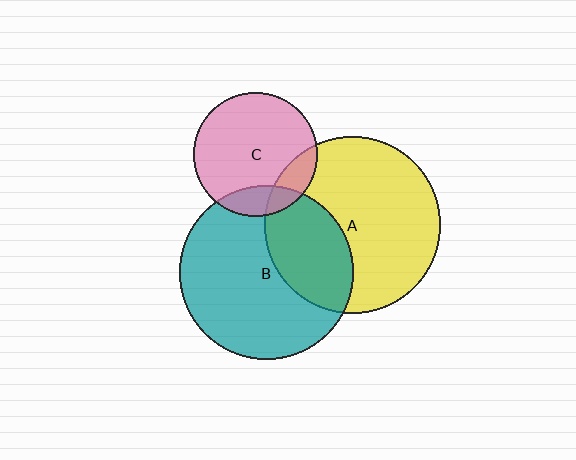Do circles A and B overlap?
Yes.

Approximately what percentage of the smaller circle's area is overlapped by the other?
Approximately 35%.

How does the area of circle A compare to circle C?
Approximately 2.0 times.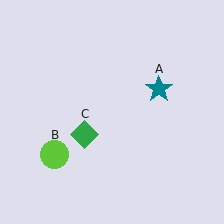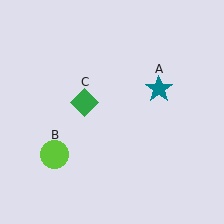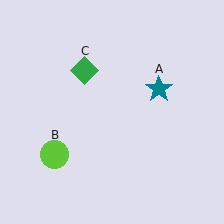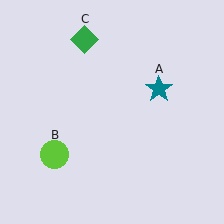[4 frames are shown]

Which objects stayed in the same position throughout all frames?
Teal star (object A) and lime circle (object B) remained stationary.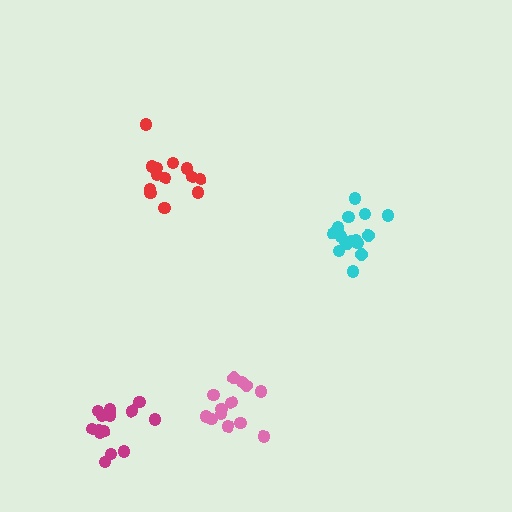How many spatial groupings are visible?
There are 4 spatial groupings.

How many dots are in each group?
Group 1: 13 dots, Group 2: 13 dots, Group 3: 16 dots, Group 4: 15 dots (57 total).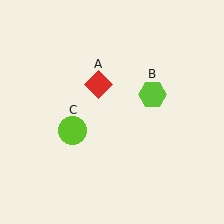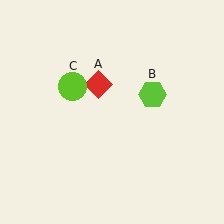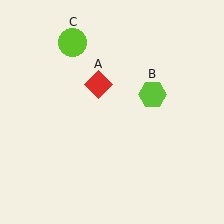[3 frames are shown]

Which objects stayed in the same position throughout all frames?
Red diamond (object A) and lime hexagon (object B) remained stationary.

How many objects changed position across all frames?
1 object changed position: lime circle (object C).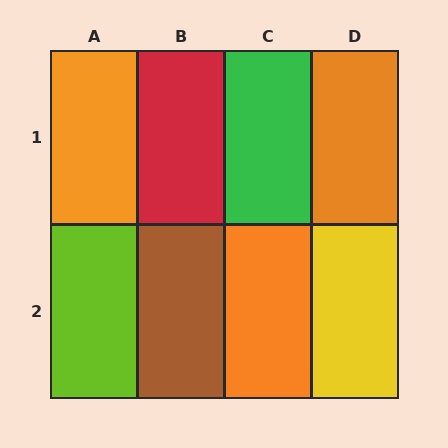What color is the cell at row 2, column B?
Brown.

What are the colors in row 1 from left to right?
Orange, red, green, orange.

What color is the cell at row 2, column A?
Lime.